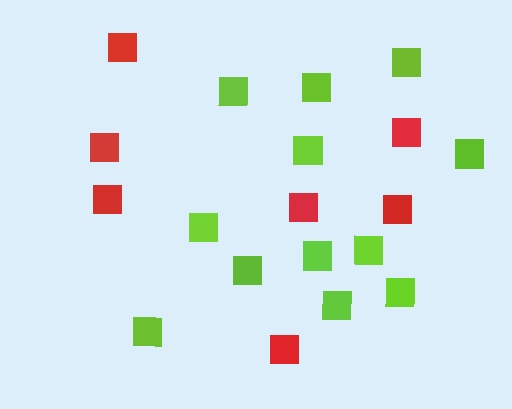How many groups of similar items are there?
There are 2 groups: one group of lime squares (12) and one group of red squares (7).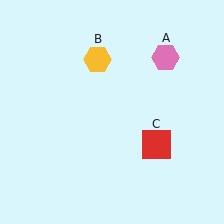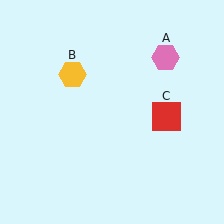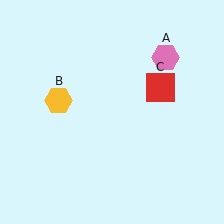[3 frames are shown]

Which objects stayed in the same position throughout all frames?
Pink hexagon (object A) remained stationary.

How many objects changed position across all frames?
2 objects changed position: yellow hexagon (object B), red square (object C).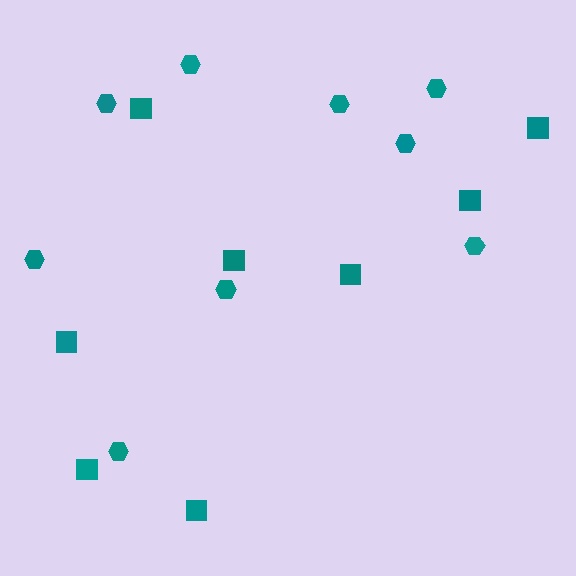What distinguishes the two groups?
There are 2 groups: one group of squares (8) and one group of hexagons (9).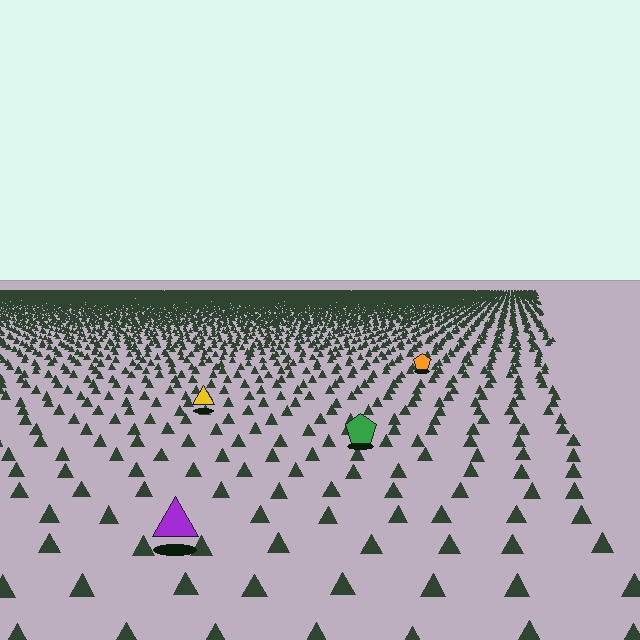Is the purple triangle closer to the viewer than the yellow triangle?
Yes. The purple triangle is closer — you can tell from the texture gradient: the ground texture is coarser near it.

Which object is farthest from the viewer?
The orange pentagon is farthest from the viewer. It appears smaller and the ground texture around it is denser.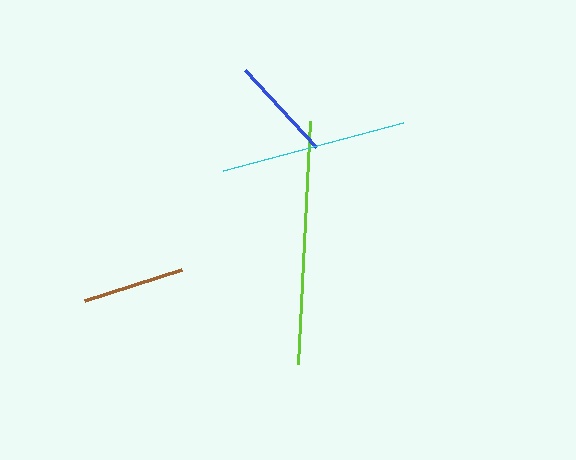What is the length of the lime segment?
The lime segment is approximately 244 pixels long.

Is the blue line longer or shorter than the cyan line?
The cyan line is longer than the blue line.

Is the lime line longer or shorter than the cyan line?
The lime line is longer than the cyan line.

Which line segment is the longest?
The lime line is the longest at approximately 244 pixels.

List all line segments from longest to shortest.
From longest to shortest: lime, cyan, blue, brown.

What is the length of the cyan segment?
The cyan segment is approximately 186 pixels long.